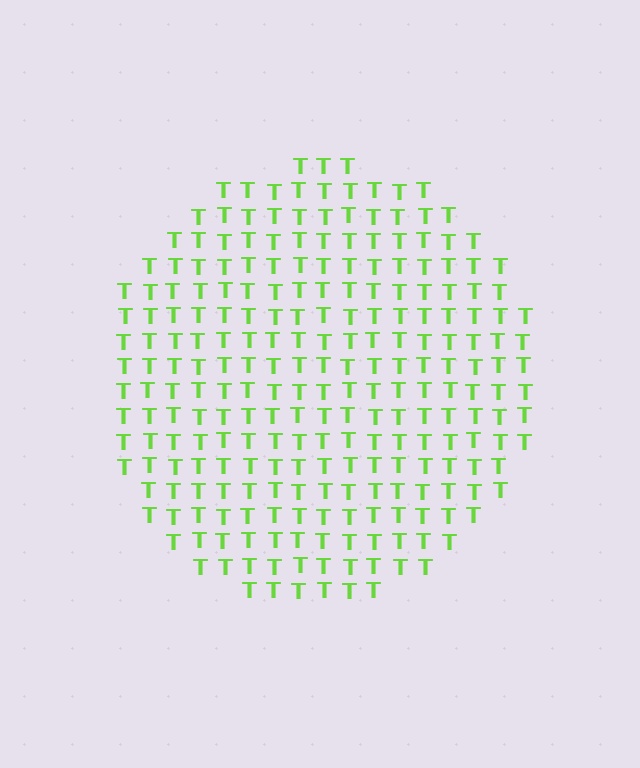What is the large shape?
The large shape is a circle.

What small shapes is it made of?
It is made of small letter T's.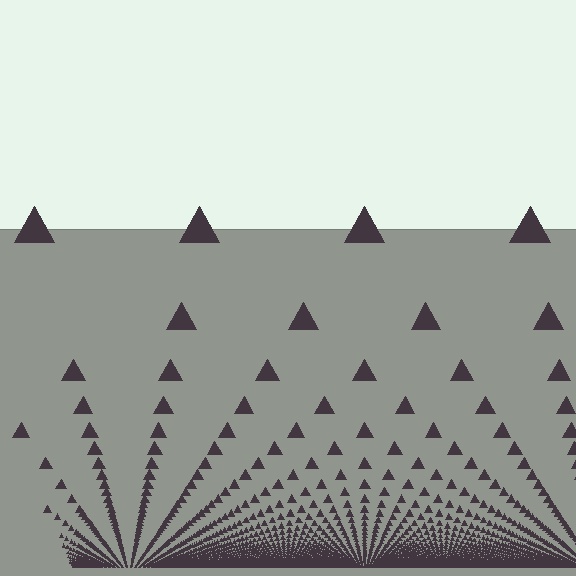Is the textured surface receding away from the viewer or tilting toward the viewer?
The surface appears to tilt toward the viewer. Texture elements get larger and sparser toward the top.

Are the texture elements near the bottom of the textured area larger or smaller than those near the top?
Smaller. The gradient is inverted — elements near the bottom are smaller and denser.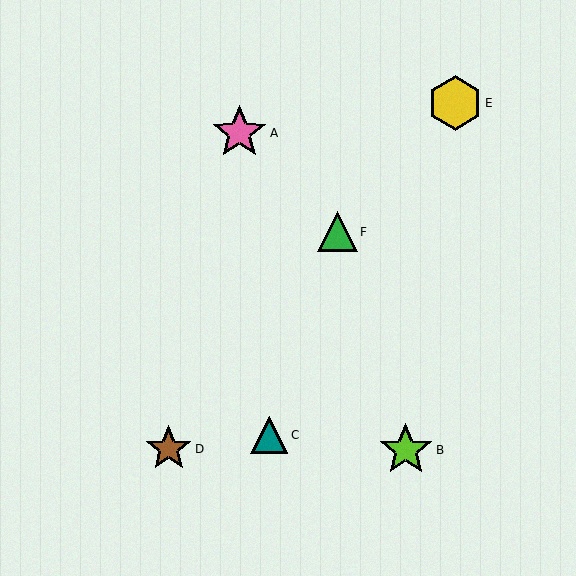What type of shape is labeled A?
Shape A is a pink star.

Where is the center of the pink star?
The center of the pink star is at (239, 133).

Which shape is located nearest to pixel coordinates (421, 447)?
The lime star (labeled B) at (406, 450) is nearest to that location.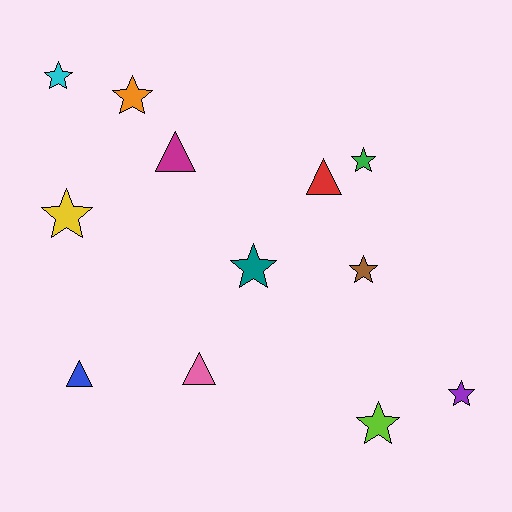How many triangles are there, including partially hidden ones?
There are 4 triangles.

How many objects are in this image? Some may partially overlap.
There are 12 objects.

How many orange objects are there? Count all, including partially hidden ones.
There is 1 orange object.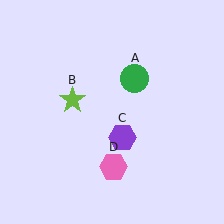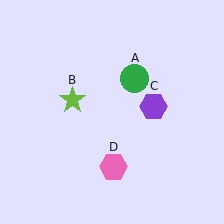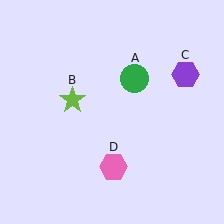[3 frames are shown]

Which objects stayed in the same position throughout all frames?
Green circle (object A) and lime star (object B) and pink hexagon (object D) remained stationary.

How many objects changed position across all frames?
1 object changed position: purple hexagon (object C).